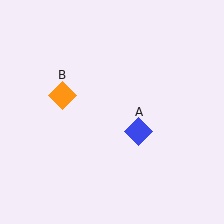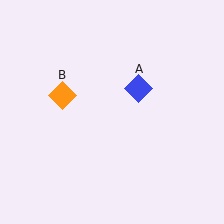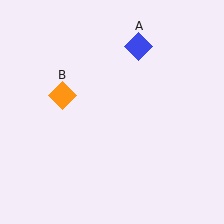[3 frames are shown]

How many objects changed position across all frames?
1 object changed position: blue diamond (object A).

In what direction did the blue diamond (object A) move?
The blue diamond (object A) moved up.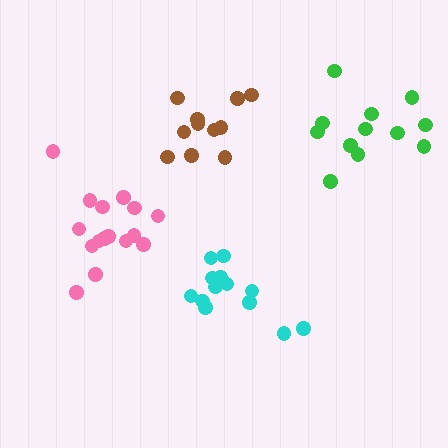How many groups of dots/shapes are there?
There are 4 groups.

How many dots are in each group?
Group 1: 12 dots, Group 2: 16 dots, Group 3: 13 dots, Group 4: 11 dots (52 total).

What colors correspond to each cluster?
The clusters are colored: green, pink, cyan, brown.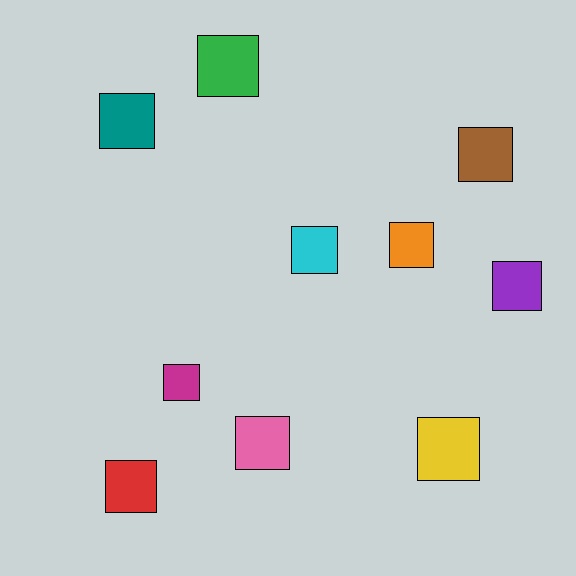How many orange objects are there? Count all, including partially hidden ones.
There is 1 orange object.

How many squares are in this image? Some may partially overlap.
There are 10 squares.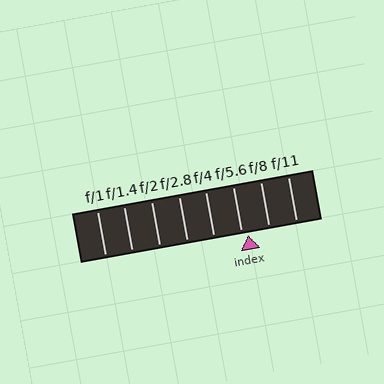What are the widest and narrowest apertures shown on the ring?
The widest aperture shown is f/1 and the narrowest is f/11.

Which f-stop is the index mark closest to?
The index mark is closest to f/5.6.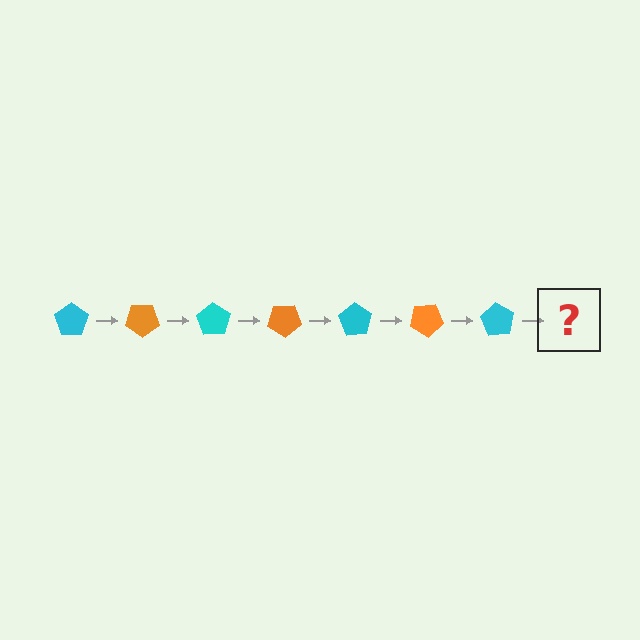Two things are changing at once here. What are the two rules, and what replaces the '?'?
The two rules are that it rotates 35 degrees each step and the color cycles through cyan and orange. The '?' should be an orange pentagon, rotated 245 degrees from the start.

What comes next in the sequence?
The next element should be an orange pentagon, rotated 245 degrees from the start.